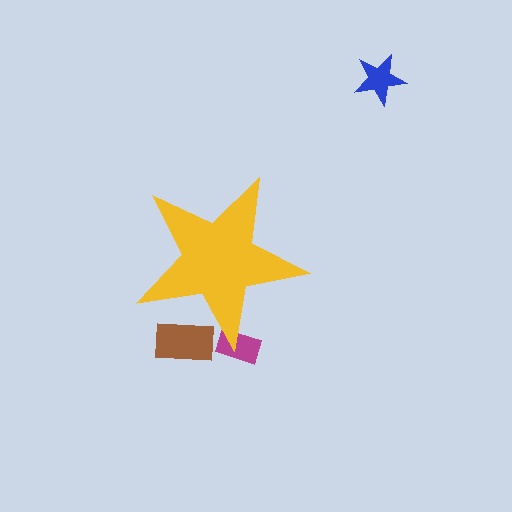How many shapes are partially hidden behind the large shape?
2 shapes are partially hidden.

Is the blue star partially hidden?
No, the blue star is fully visible.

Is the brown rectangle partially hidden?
Yes, the brown rectangle is partially hidden behind the yellow star.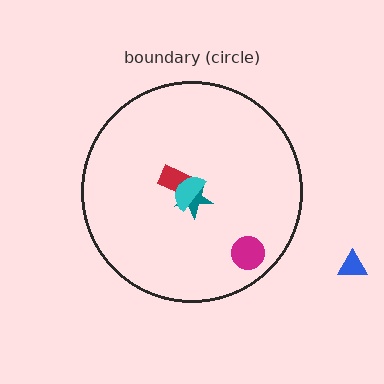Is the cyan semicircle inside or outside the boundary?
Inside.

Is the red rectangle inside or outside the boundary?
Inside.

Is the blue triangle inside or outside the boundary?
Outside.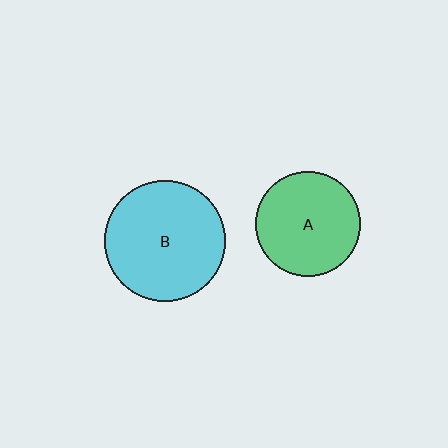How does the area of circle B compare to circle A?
Approximately 1.3 times.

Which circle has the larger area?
Circle B (cyan).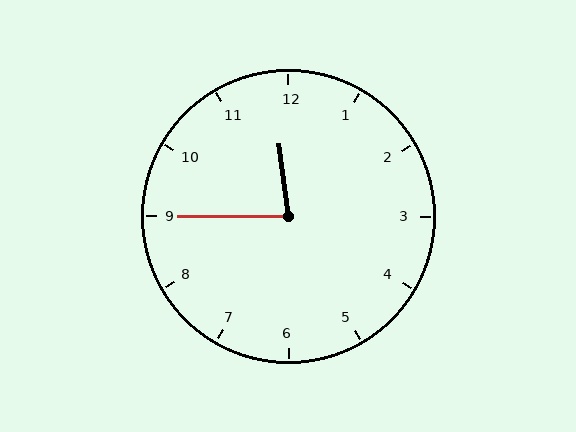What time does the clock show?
11:45.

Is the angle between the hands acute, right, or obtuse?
It is acute.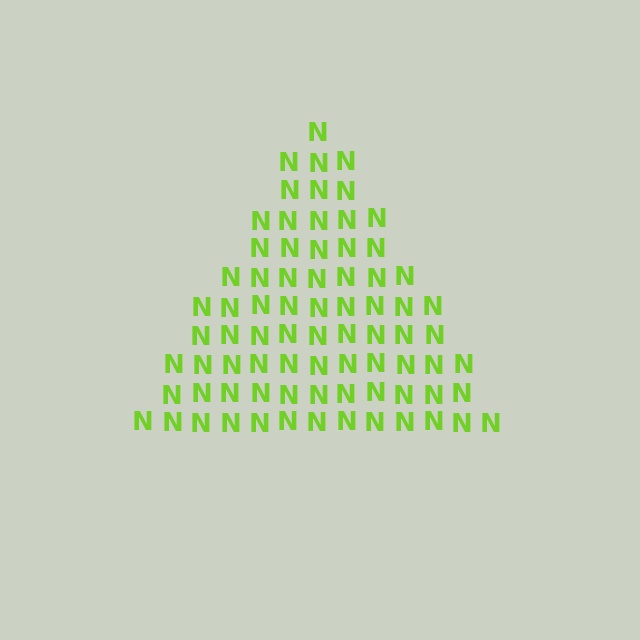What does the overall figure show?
The overall figure shows a triangle.